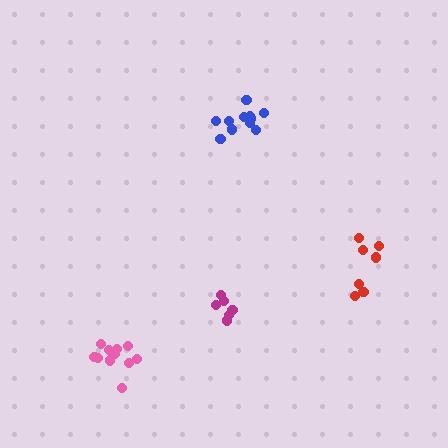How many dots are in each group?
Group 1: 11 dots, Group 2: 6 dots, Group 3: 7 dots, Group 4: 11 dots (35 total).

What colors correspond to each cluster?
The clusters are colored: blue, magenta, red, pink.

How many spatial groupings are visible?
There are 4 spatial groupings.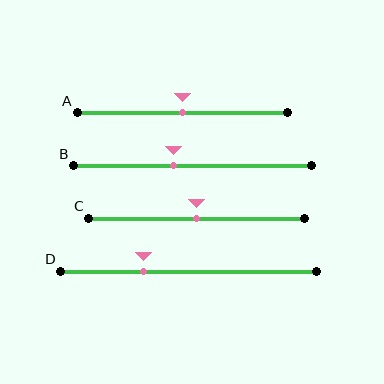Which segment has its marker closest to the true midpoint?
Segment A has its marker closest to the true midpoint.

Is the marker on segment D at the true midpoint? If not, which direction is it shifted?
No, the marker on segment D is shifted to the left by about 18% of the segment length.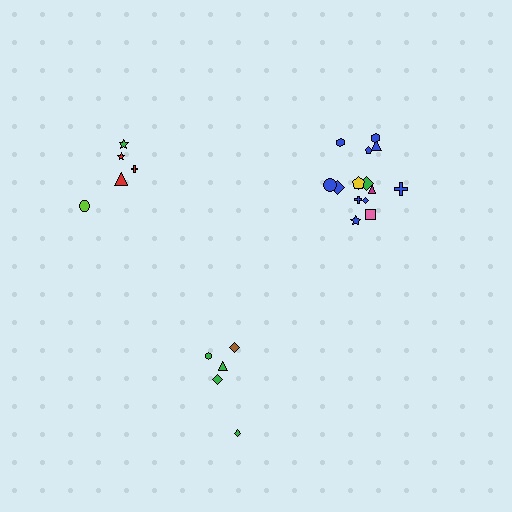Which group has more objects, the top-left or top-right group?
The top-right group.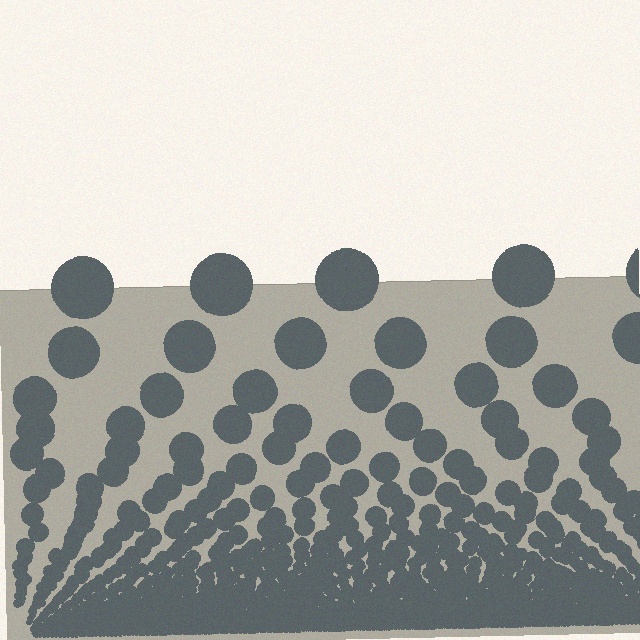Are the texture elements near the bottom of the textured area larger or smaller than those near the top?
Smaller. The gradient is inverted — elements near the bottom are smaller and denser.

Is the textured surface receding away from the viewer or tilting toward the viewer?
The surface appears to tilt toward the viewer. Texture elements get larger and sparser toward the top.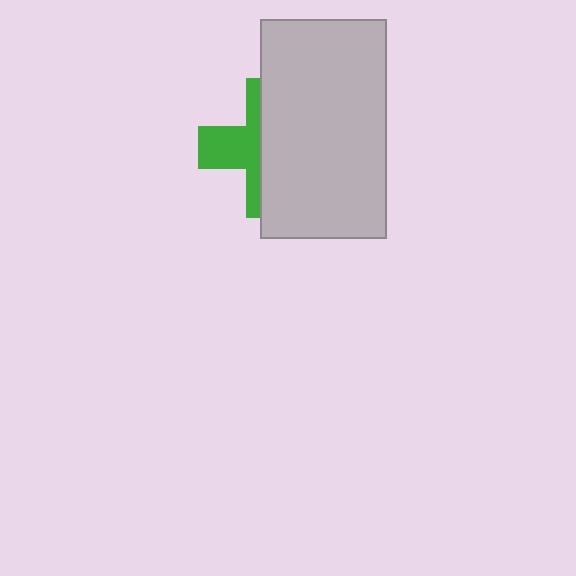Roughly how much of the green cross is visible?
A small part of it is visible (roughly 39%).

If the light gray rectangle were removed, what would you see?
You would see the complete green cross.